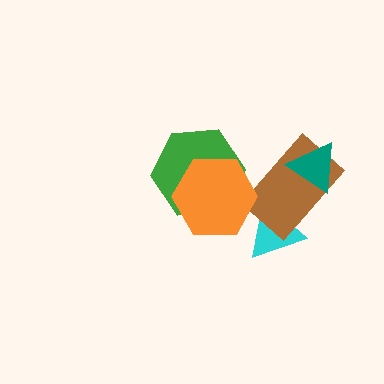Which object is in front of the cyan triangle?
The brown rectangle is in front of the cyan triangle.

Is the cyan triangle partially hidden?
Yes, it is partially covered by another shape.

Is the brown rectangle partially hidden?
Yes, it is partially covered by another shape.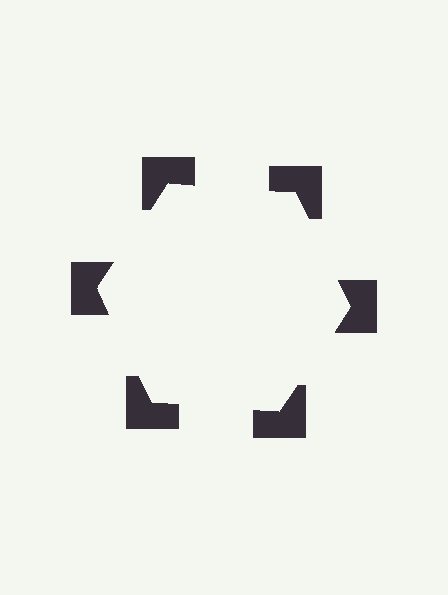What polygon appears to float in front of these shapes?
An illusory hexagon — its edges are inferred from the aligned wedge cuts in the notched squares, not physically drawn.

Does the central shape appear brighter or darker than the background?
It typically appears slightly brighter than the background, even though no actual brightness change is drawn.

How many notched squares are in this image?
There are 6 — one at each vertex of the illusory hexagon.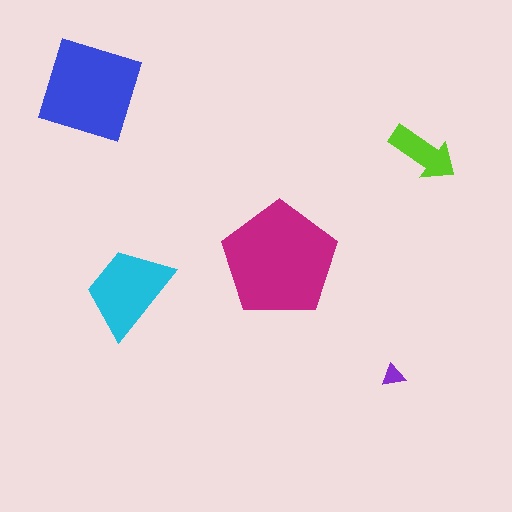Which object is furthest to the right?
The lime arrow is rightmost.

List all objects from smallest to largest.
The purple triangle, the lime arrow, the cyan trapezoid, the blue diamond, the magenta pentagon.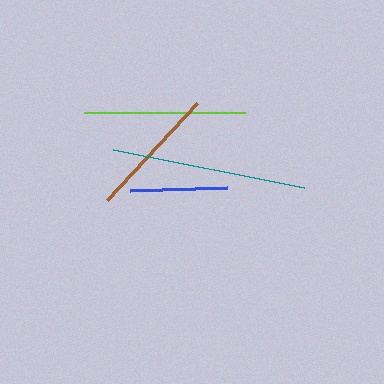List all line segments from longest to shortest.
From longest to shortest: teal, lime, brown, blue.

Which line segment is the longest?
The teal line is the longest at approximately 194 pixels.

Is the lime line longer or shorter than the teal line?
The teal line is longer than the lime line.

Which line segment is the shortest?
The blue line is the shortest at approximately 97 pixels.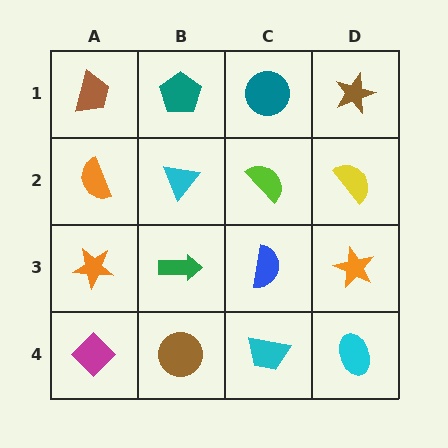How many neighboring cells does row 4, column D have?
2.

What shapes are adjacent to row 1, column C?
A lime semicircle (row 2, column C), a teal pentagon (row 1, column B), a brown star (row 1, column D).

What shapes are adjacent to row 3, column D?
A yellow semicircle (row 2, column D), a cyan ellipse (row 4, column D), a blue semicircle (row 3, column C).